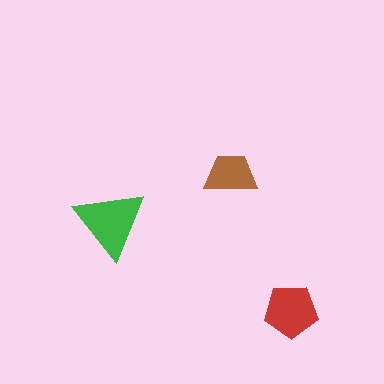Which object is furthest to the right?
The red pentagon is rightmost.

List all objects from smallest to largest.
The brown trapezoid, the red pentagon, the green triangle.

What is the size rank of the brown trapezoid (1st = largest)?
3rd.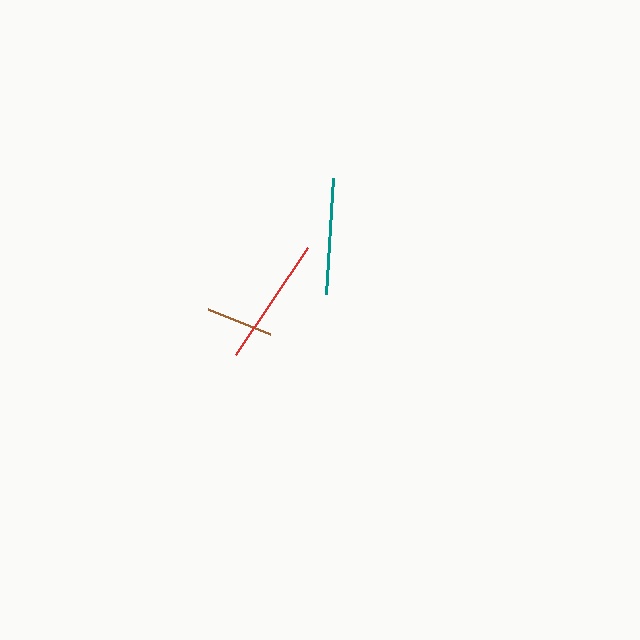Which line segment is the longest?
The red line is the longest at approximately 129 pixels.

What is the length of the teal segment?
The teal segment is approximately 117 pixels long.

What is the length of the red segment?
The red segment is approximately 129 pixels long.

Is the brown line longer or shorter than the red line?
The red line is longer than the brown line.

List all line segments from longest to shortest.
From longest to shortest: red, teal, brown.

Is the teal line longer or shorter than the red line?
The red line is longer than the teal line.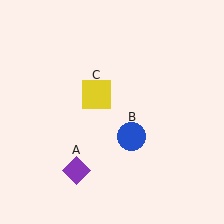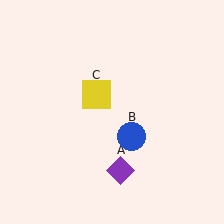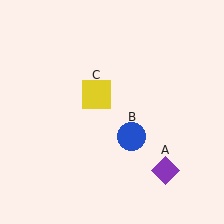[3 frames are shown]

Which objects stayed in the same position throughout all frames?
Blue circle (object B) and yellow square (object C) remained stationary.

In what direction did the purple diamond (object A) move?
The purple diamond (object A) moved right.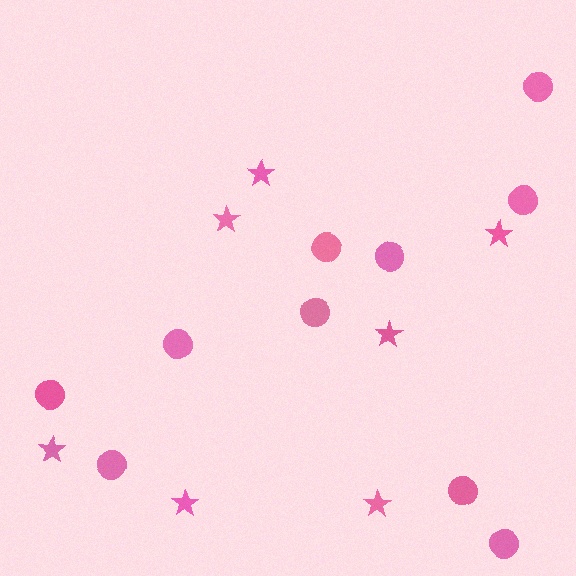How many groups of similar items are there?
There are 2 groups: one group of circles (10) and one group of stars (7).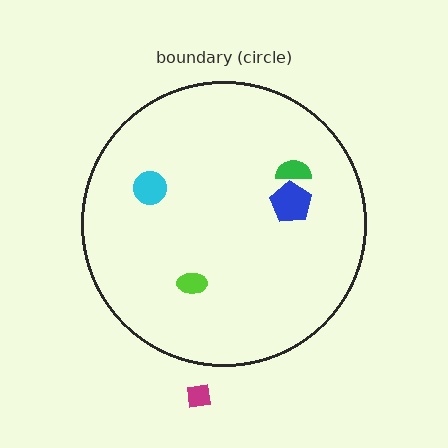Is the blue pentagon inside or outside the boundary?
Inside.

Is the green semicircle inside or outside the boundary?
Inside.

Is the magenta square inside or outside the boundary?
Outside.